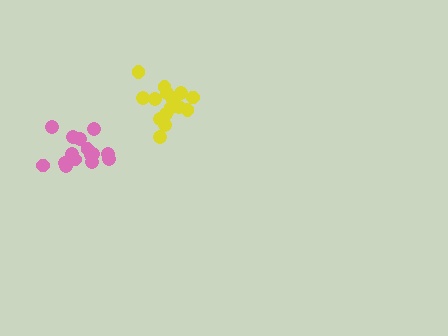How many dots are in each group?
Group 1: 15 dots, Group 2: 15 dots (30 total).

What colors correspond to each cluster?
The clusters are colored: yellow, pink.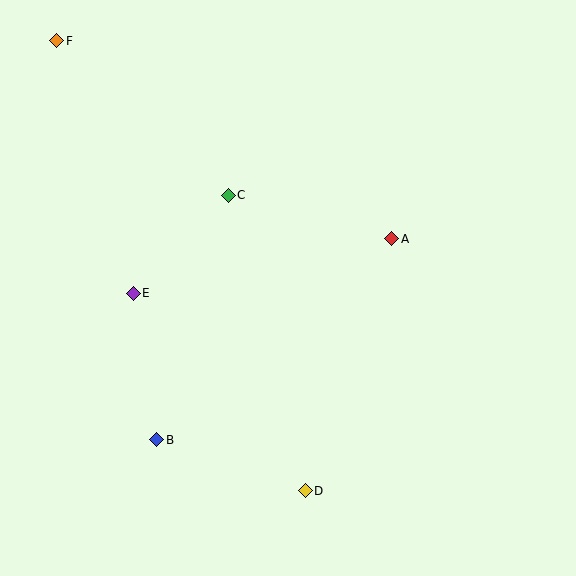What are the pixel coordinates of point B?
Point B is at (157, 440).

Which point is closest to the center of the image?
Point C at (228, 195) is closest to the center.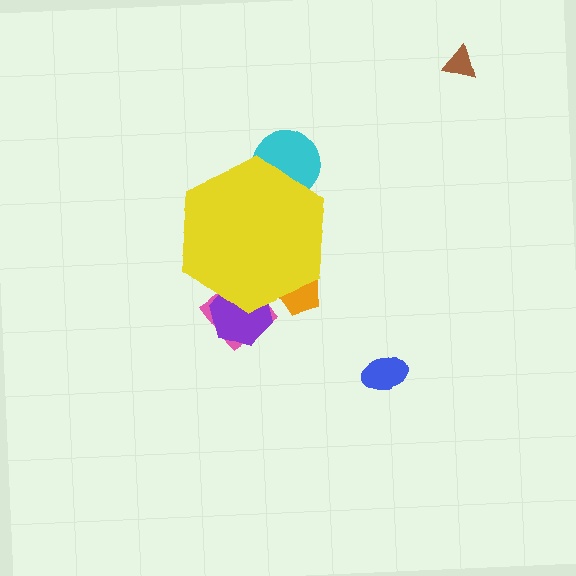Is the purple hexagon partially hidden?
Yes, the purple hexagon is partially hidden behind the yellow hexagon.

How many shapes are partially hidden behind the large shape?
4 shapes are partially hidden.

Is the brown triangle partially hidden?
No, the brown triangle is fully visible.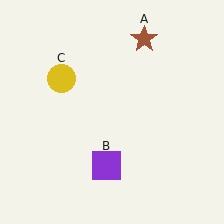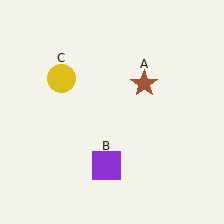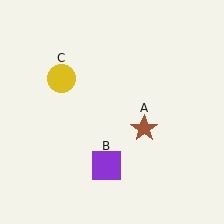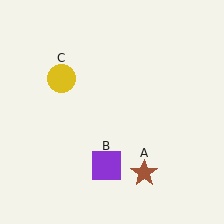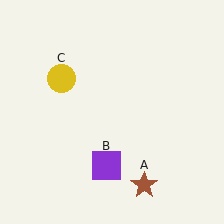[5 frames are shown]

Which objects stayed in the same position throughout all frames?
Purple square (object B) and yellow circle (object C) remained stationary.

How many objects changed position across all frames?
1 object changed position: brown star (object A).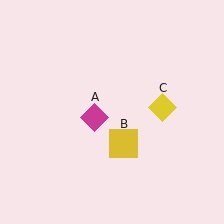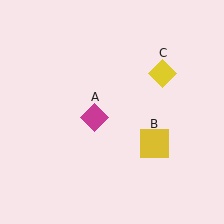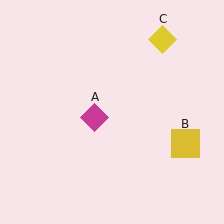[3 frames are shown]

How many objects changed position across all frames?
2 objects changed position: yellow square (object B), yellow diamond (object C).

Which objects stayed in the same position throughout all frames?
Magenta diamond (object A) remained stationary.